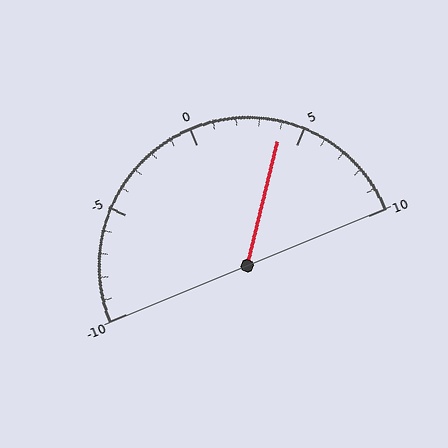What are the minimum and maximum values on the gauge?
The gauge ranges from -10 to 10.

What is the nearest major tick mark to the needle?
The nearest major tick mark is 5.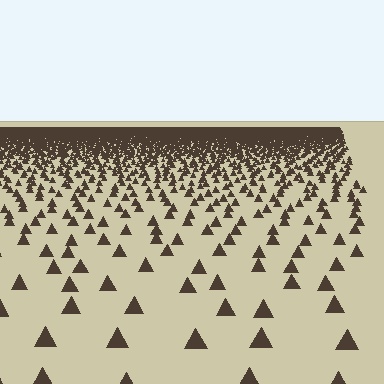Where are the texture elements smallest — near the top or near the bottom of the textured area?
Near the top.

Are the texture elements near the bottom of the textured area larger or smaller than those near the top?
Larger. Near the bottom, elements are closer to the viewer and appear at a bigger on-screen size.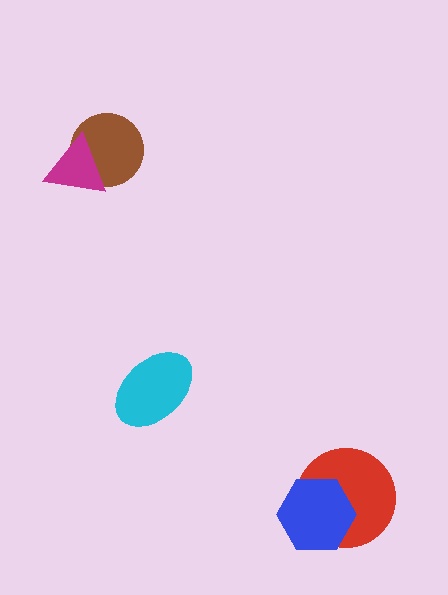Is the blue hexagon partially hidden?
No, no other shape covers it.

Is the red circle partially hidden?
Yes, it is partially covered by another shape.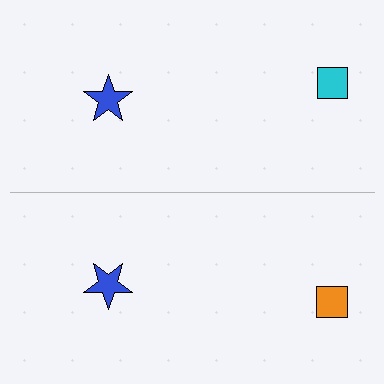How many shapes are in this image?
There are 4 shapes in this image.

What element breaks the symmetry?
The orange square on the bottom side breaks the symmetry — its mirror counterpart is cyan.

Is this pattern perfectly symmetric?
No, the pattern is not perfectly symmetric. The orange square on the bottom side breaks the symmetry — its mirror counterpart is cyan.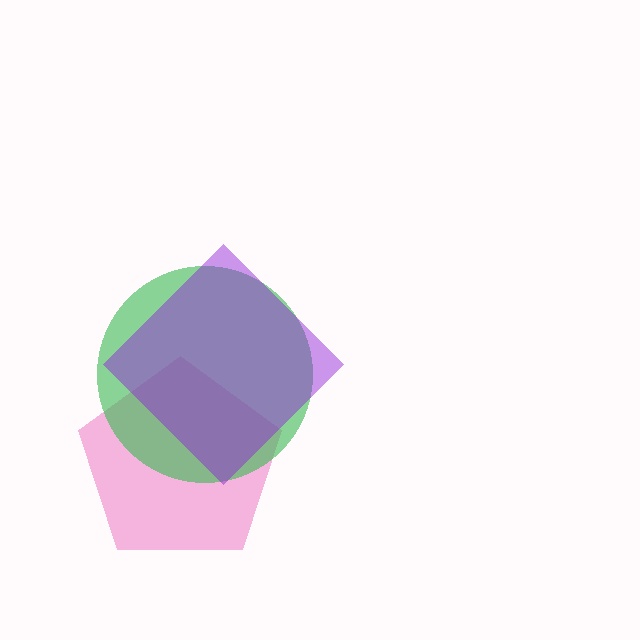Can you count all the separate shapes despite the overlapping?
Yes, there are 3 separate shapes.